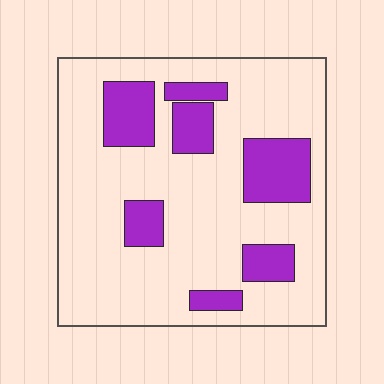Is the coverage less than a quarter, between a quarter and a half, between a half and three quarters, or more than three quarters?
Less than a quarter.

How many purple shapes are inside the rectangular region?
7.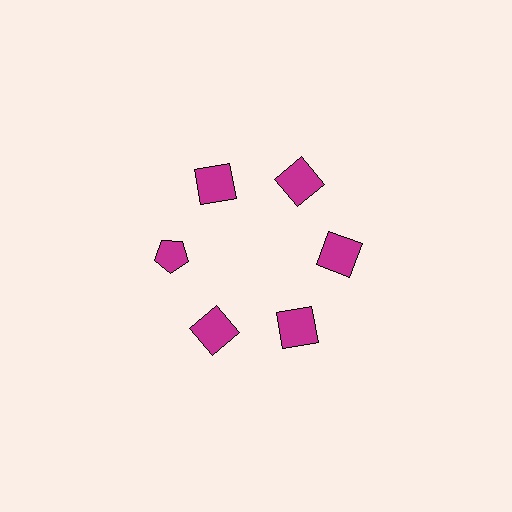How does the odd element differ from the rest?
It has a different shape: pentagon instead of square.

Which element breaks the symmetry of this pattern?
The magenta pentagon at roughly the 9 o'clock position breaks the symmetry. All other shapes are magenta squares.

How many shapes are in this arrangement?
There are 6 shapes arranged in a ring pattern.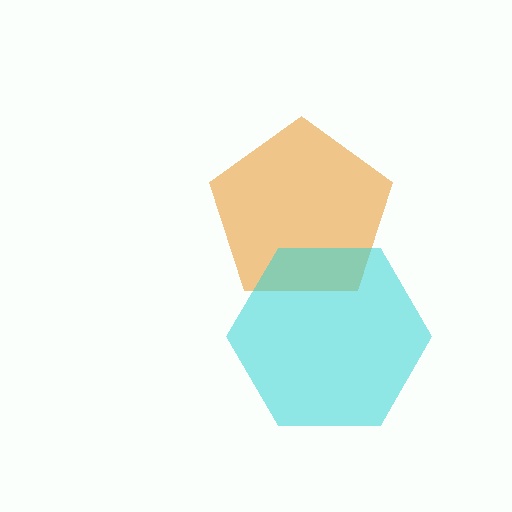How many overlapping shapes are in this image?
There are 2 overlapping shapes in the image.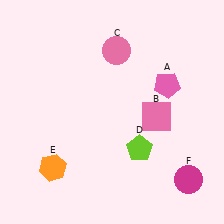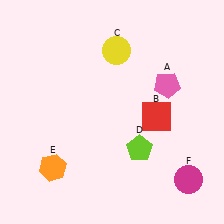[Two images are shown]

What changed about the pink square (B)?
In Image 1, B is pink. In Image 2, it changed to red.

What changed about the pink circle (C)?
In Image 1, C is pink. In Image 2, it changed to yellow.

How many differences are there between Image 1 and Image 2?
There are 2 differences between the two images.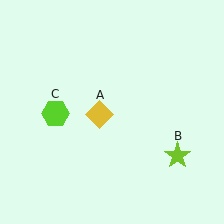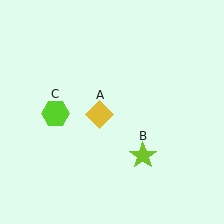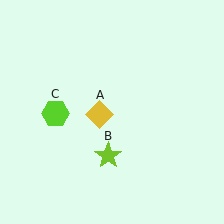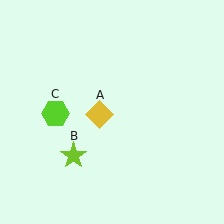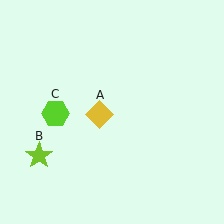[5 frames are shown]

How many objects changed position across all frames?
1 object changed position: lime star (object B).